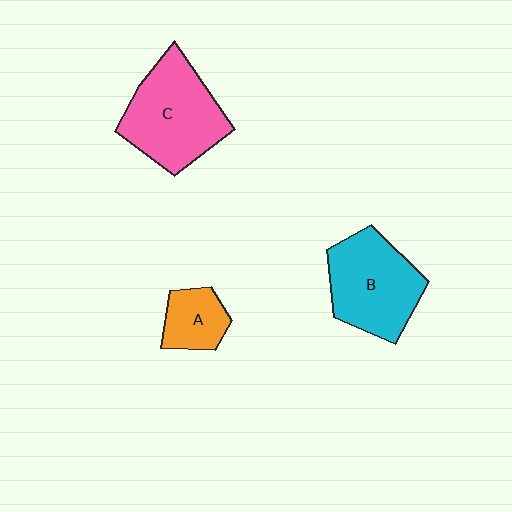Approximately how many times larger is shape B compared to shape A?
Approximately 2.2 times.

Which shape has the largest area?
Shape C (pink).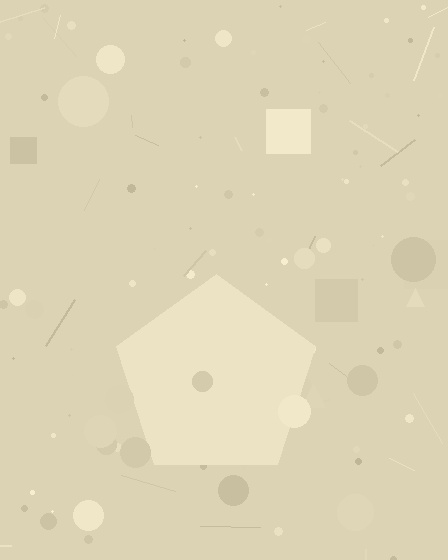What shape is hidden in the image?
A pentagon is hidden in the image.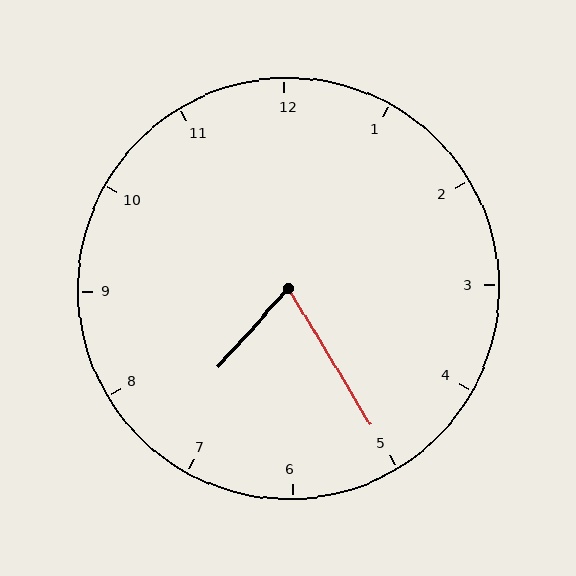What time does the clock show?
7:25.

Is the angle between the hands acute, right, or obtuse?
It is acute.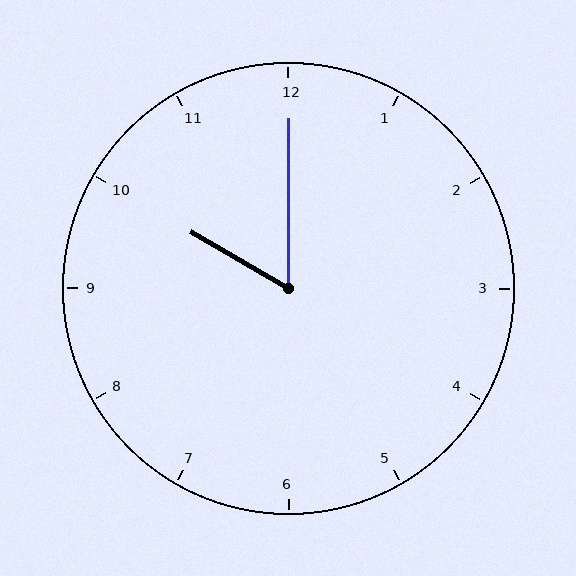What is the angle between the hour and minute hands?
Approximately 60 degrees.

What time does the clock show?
10:00.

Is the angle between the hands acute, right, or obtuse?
It is acute.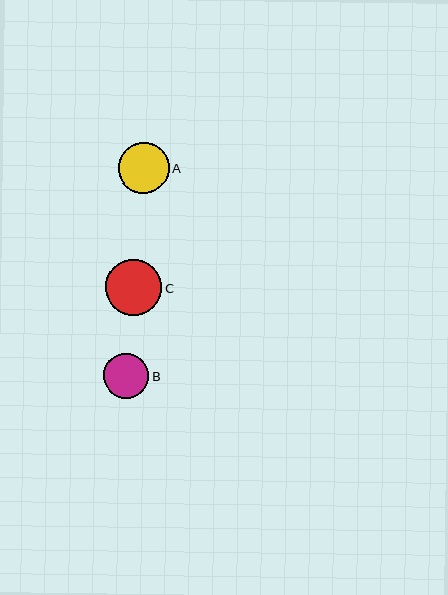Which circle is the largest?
Circle C is the largest with a size of approximately 56 pixels.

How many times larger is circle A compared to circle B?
Circle A is approximately 1.1 times the size of circle B.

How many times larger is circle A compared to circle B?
Circle A is approximately 1.1 times the size of circle B.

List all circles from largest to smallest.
From largest to smallest: C, A, B.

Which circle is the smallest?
Circle B is the smallest with a size of approximately 45 pixels.